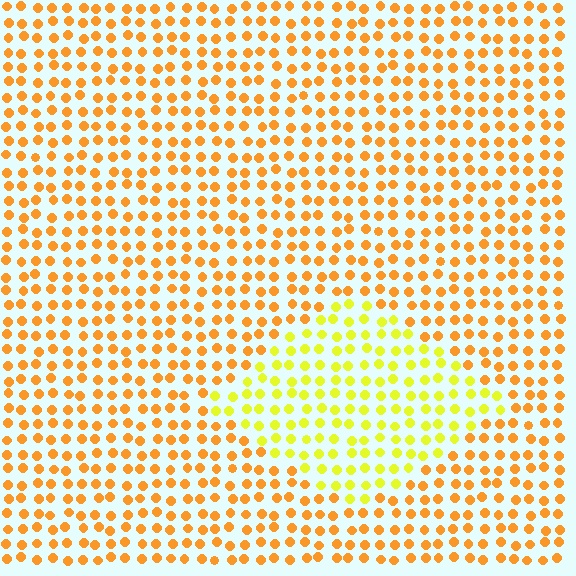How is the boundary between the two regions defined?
The boundary is defined purely by a slight shift in hue (about 34 degrees). Spacing, size, and orientation are identical on both sides.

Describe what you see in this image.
The image is filled with small orange elements in a uniform arrangement. A diamond-shaped region is visible where the elements are tinted to a slightly different hue, forming a subtle color boundary.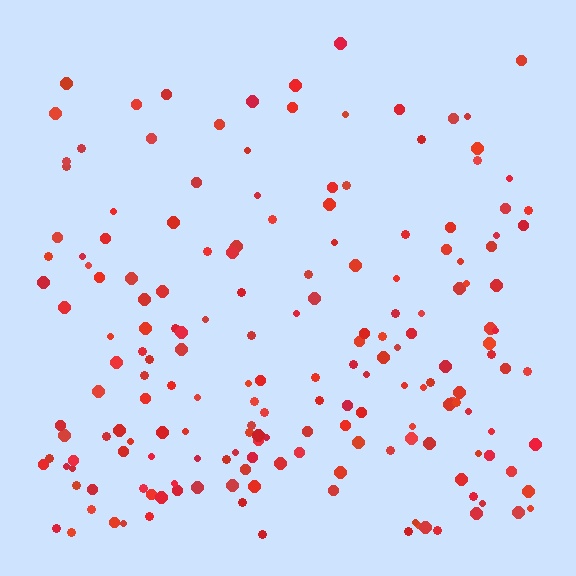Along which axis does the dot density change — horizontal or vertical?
Vertical.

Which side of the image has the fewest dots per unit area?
The top.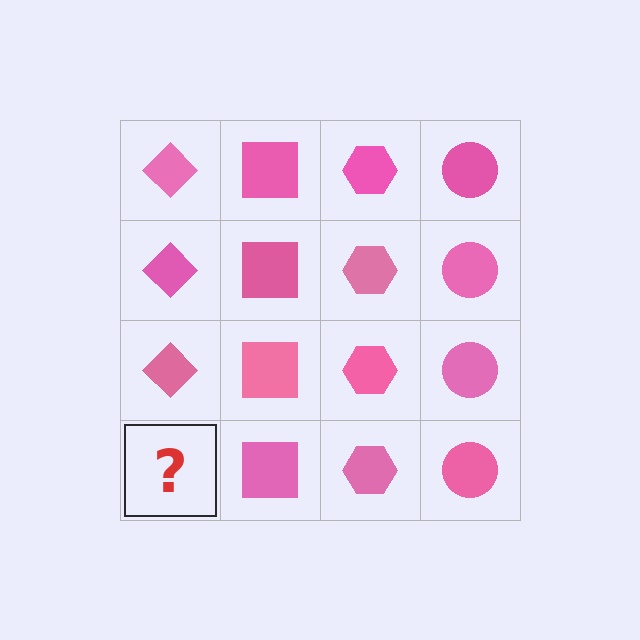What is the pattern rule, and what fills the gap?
The rule is that each column has a consistent shape. The gap should be filled with a pink diamond.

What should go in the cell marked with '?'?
The missing cell should contain a pink diamond.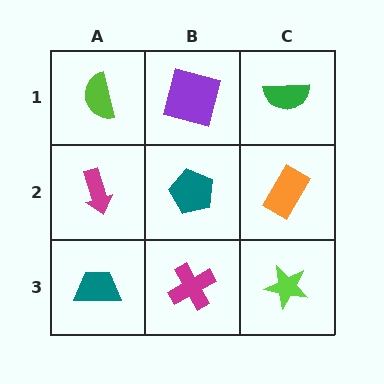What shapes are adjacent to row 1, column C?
An orange rectangle (row 2, column C), a purple square (row 1, column B).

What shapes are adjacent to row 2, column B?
A purple square (row 1, column B), a magenta cross (row 3, column B), a magenta arrow (row 2, column A), an orange rectangle (row 2, column C).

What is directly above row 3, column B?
A teal pentagon.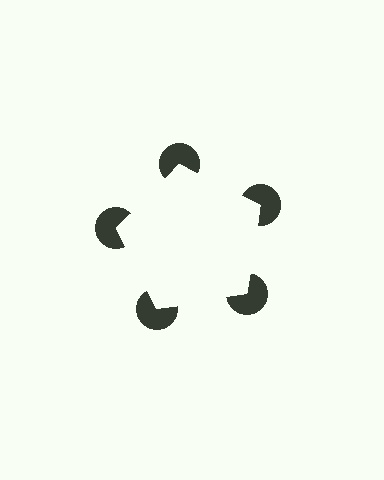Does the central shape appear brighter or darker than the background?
It typically appears slightly brighter than the background, even though no actual brightness change is drawn.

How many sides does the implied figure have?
5 sides.